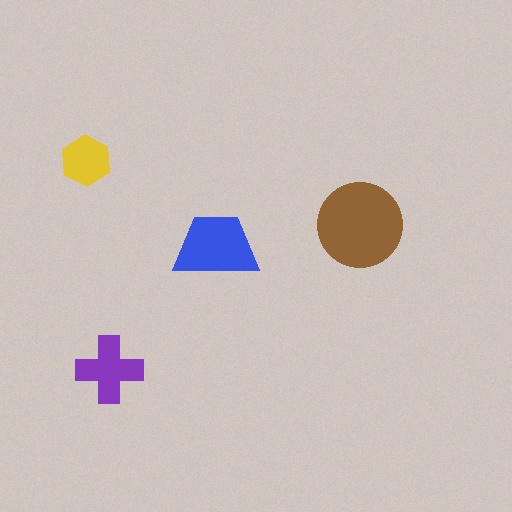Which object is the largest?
The brown circle.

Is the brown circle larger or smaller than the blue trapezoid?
Larger.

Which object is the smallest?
The yellow hexagon.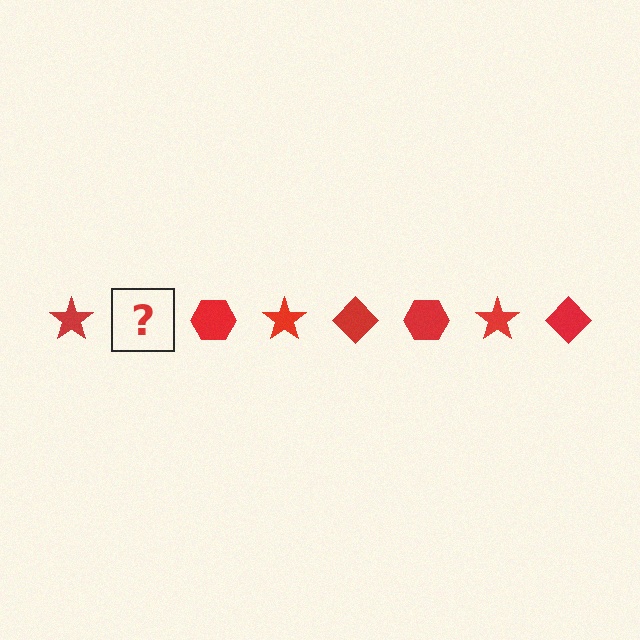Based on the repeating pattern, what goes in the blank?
The blank should be a red diamond.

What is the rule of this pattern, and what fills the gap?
The rule is that the pattern cycles through star, diamond, hexagon shapes in red. The gap should be filled with a red diamond.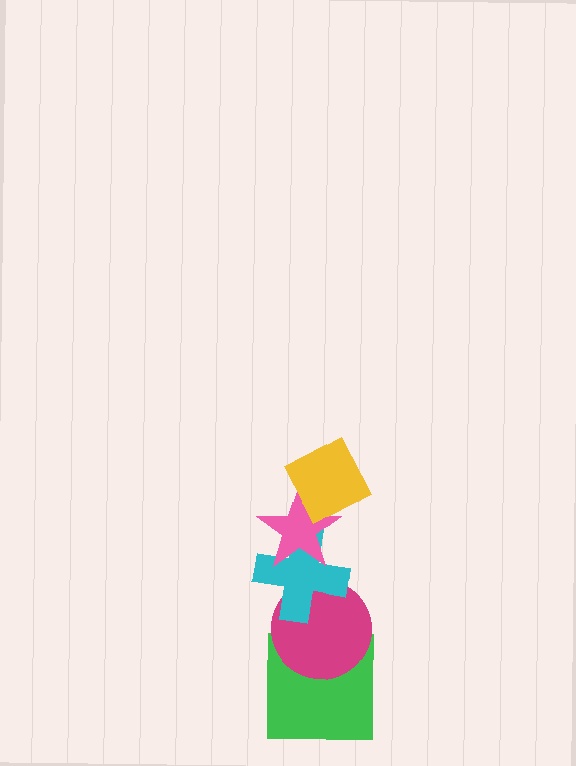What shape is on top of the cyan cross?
The pink star is on top of the cyan cross.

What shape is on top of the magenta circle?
The cyan cross is on top of the magenta circle.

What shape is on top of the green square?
The magenta circle is on top of the green square.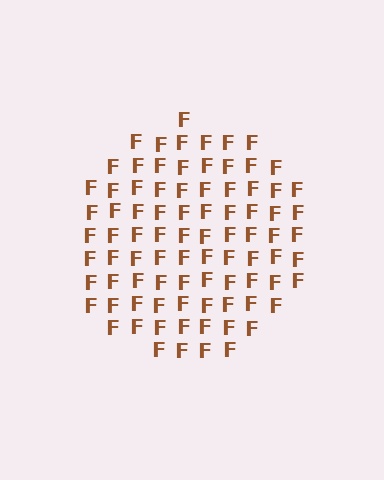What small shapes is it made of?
It is made of small letter F's.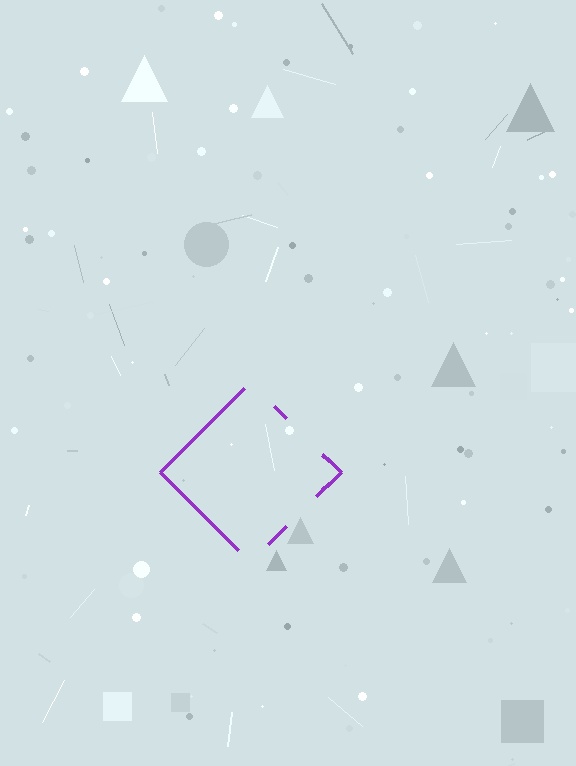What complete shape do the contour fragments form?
The contour fragments form a diamond.